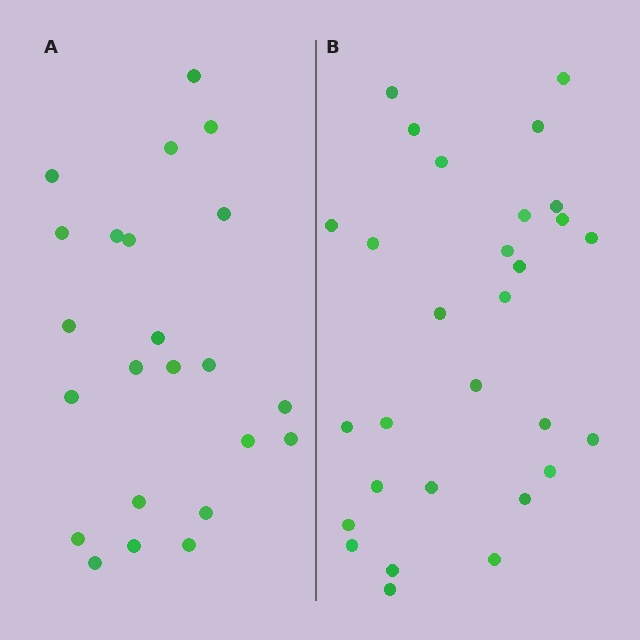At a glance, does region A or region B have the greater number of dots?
Region B (the right region) has more dots.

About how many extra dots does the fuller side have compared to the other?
Region B has about 6 more dots than region A.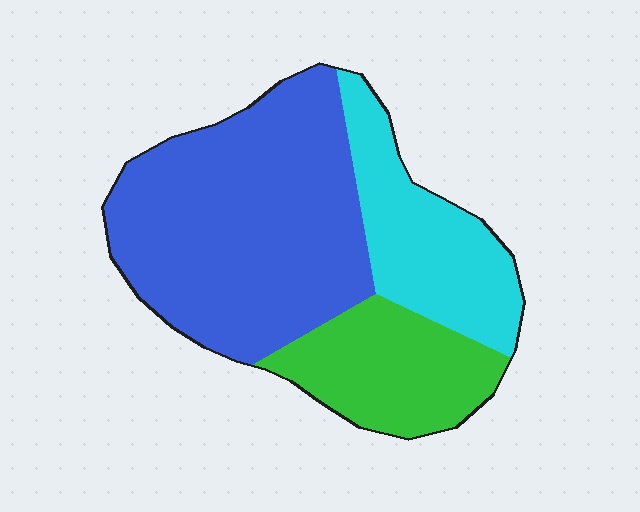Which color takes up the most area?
Blue, at roughly 55%.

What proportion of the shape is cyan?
Cyan covers around 25% of the shape.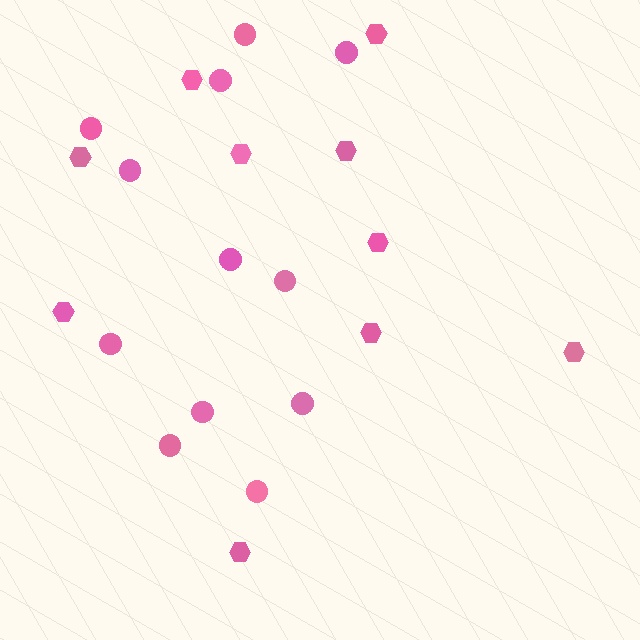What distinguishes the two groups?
There are 2 groups: one group of hexagons (10) and one group of circles (12).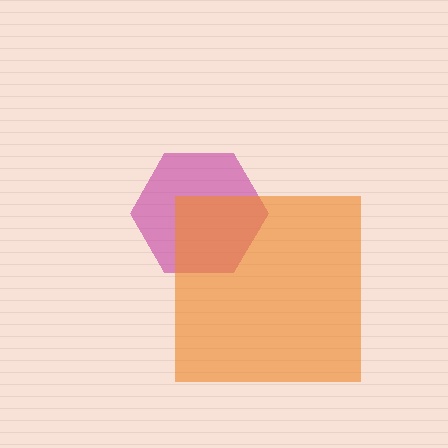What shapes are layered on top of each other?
The layered shapes are: a magenta hexagon, an orange square.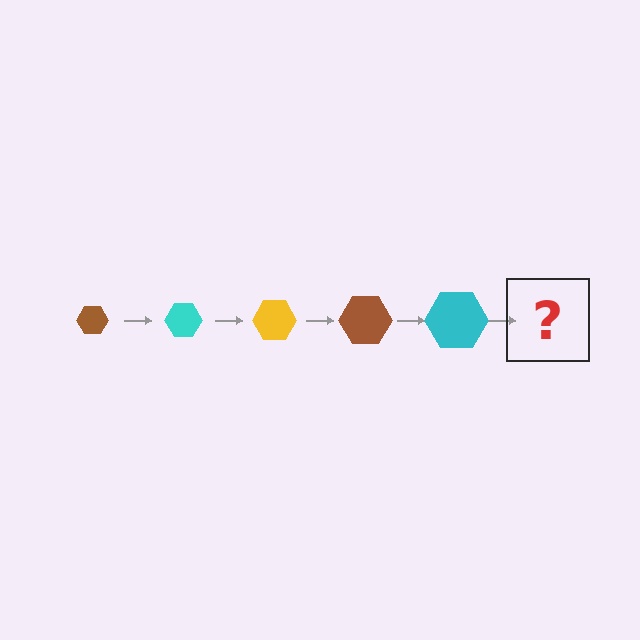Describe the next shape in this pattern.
It should be a yellow hexagon, larger than the previous one.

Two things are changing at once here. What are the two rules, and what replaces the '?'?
The two rules are that the hexagon grows larger each step and the color cycles through brown, cyan, and yellow. The '?' should be a yellow hexagon, larger than the previous one.